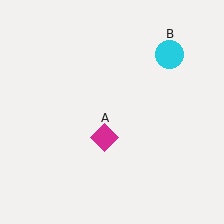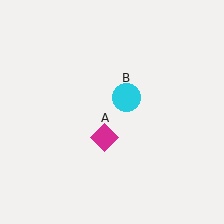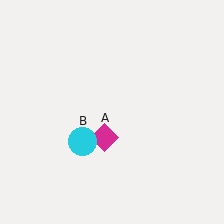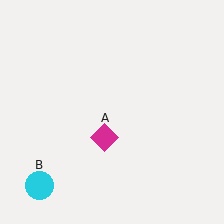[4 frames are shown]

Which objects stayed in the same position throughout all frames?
Magenta diamond (object A) remained stationary.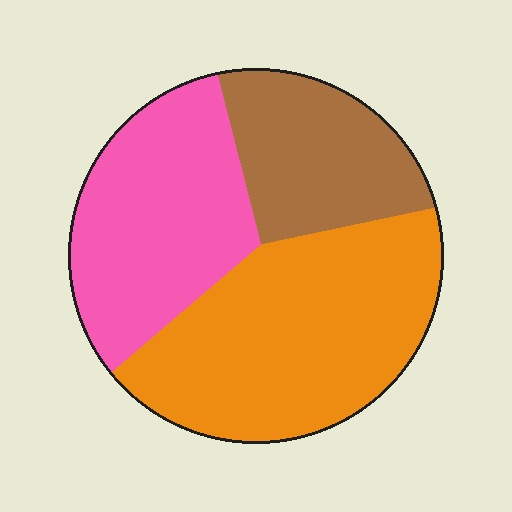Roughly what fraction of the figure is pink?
Pink covers 33% of the figure.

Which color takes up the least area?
Brown, at roughly 25%.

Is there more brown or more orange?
Orange.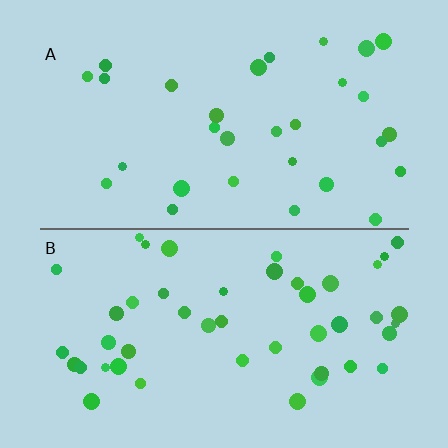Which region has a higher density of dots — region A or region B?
B (the bottom).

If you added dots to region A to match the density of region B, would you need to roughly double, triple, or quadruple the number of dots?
Approximately double.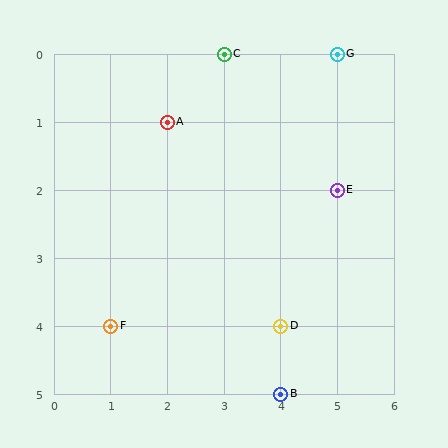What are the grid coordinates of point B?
Point B is at grid coordinates (4, 5).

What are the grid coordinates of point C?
Point C is at grid coordinates (3, 0).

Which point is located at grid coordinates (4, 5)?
Point B is at (4, 5).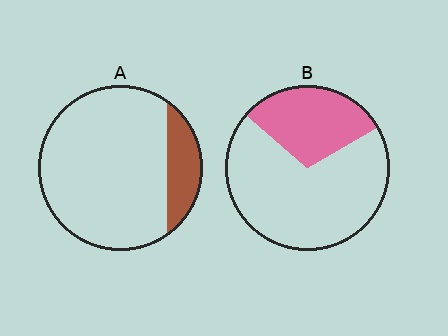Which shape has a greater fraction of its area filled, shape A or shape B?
Shape B.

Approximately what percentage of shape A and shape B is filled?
A is approximately 15% and B is approximately 30%.